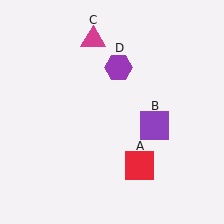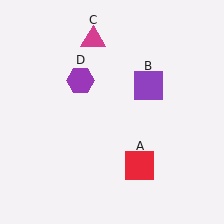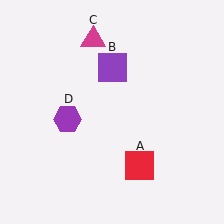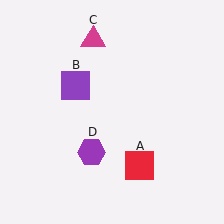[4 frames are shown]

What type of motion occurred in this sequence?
The purple square (object B), purple hexagon (object D) rotated counterclockwise around the center of the scene.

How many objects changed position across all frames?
2 objects changed position: purple square (object B), purple hexagon (object D).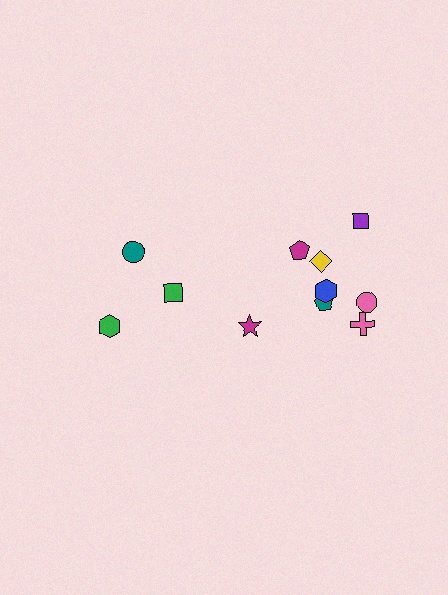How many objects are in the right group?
There are 8 objects.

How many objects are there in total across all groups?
There are 11 objects.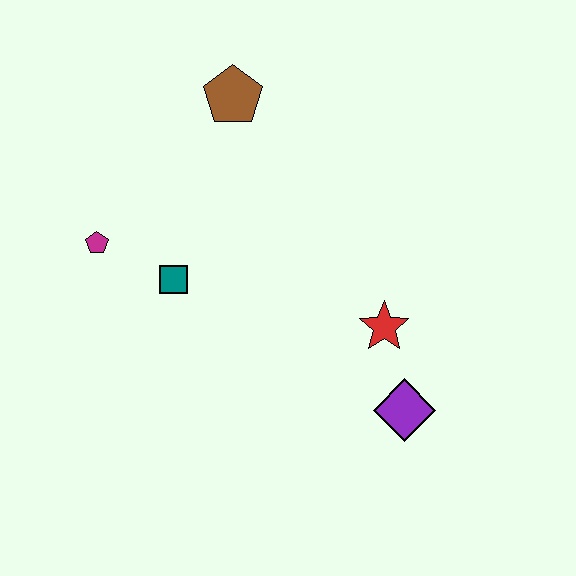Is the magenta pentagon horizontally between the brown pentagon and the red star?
No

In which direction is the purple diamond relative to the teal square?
The purple diamond is to the right of the teal square.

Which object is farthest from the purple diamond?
The brown pentagon is farthest from the purple diamond.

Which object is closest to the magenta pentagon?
The teal square is closest to the magenta pentagon.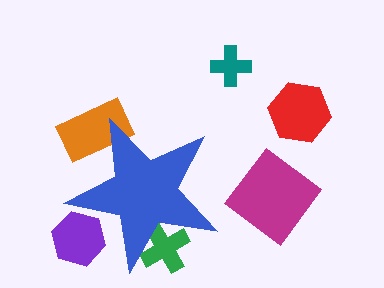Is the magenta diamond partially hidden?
No, the magenta diamond is fully visible.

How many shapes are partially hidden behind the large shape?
3 shapes are partially hidden.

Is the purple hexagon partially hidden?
Yes, the purple hexagon is partially hidden behind the blue star.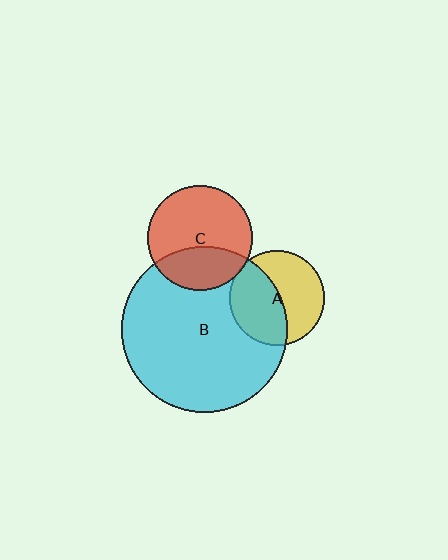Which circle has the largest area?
Circle B (cyan).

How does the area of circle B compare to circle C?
Approximately 2.5 times.